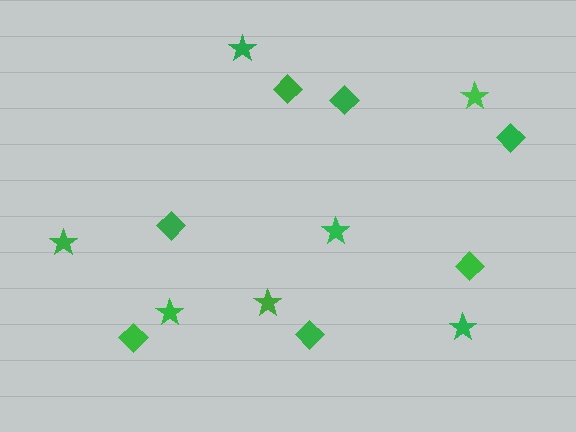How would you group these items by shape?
There are 2 groups: one group of diamonds (7) and one group of stars (7).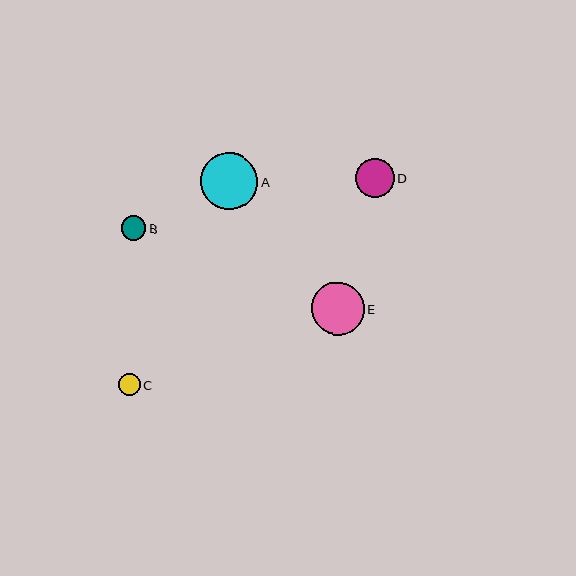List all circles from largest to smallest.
From largest to smallest: A, E, D, B, C.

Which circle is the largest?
Circle A is the largest with a size of approximately 57 pixels.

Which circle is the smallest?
Circle C is the smallest with a size of approximately 22 pixels.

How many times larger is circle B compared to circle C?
Circle B is approximately 1.1 times the size of circle C.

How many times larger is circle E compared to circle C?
Circle E is approximately 2.4 times the size of circle C.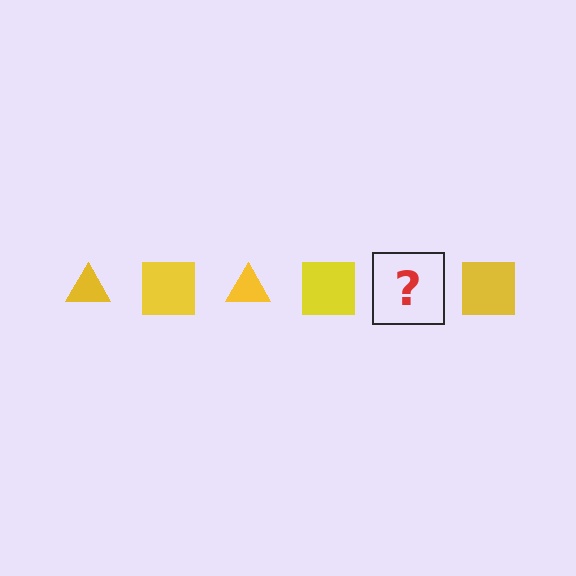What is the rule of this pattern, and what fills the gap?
The rule is that the pattern cycles through triangle, square shapes in yellow. The gap should be filled with a yellow triangle.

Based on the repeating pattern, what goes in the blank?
The blank should be a yellow triangle.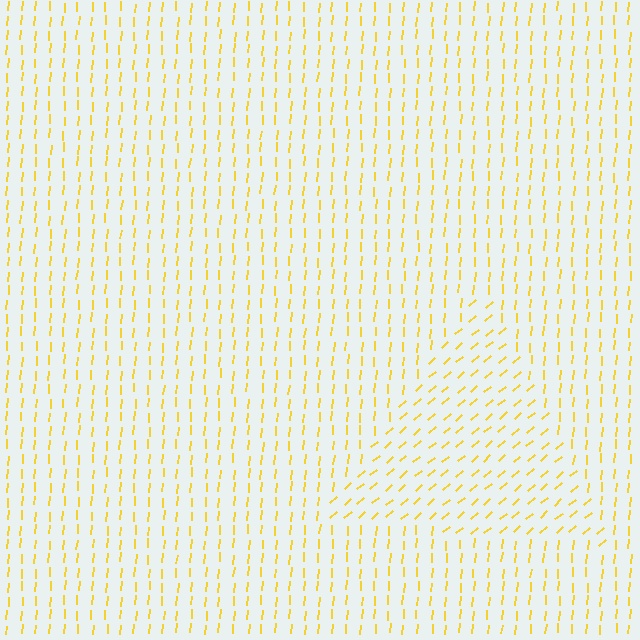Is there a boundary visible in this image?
Yes, there is a texture boundary formed by a change in line orientation.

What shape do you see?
I see a triangle.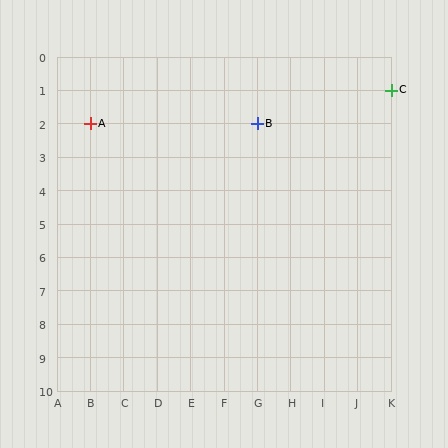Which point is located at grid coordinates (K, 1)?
Point C is at (K, 1).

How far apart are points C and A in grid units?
Points C and A are 9 columns and 1 row apart (about 9.1 grid units diagonally).